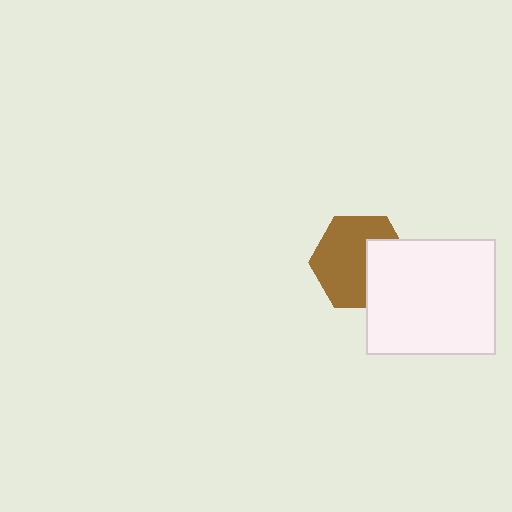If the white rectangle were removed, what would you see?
You would see the complete brown hexagon.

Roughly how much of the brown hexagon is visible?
Most of it is visible (roughly 66%).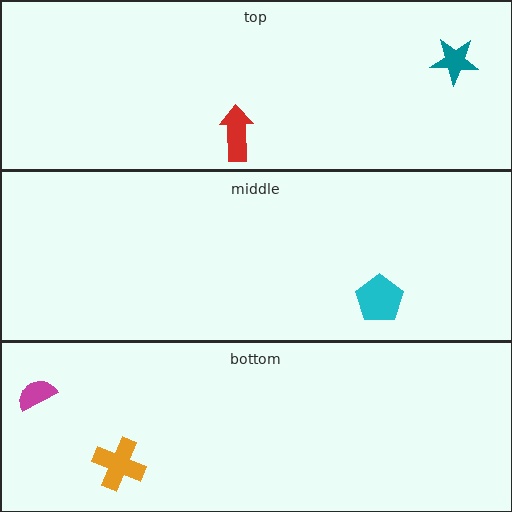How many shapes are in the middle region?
1.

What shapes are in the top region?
The teal star, the red arrow.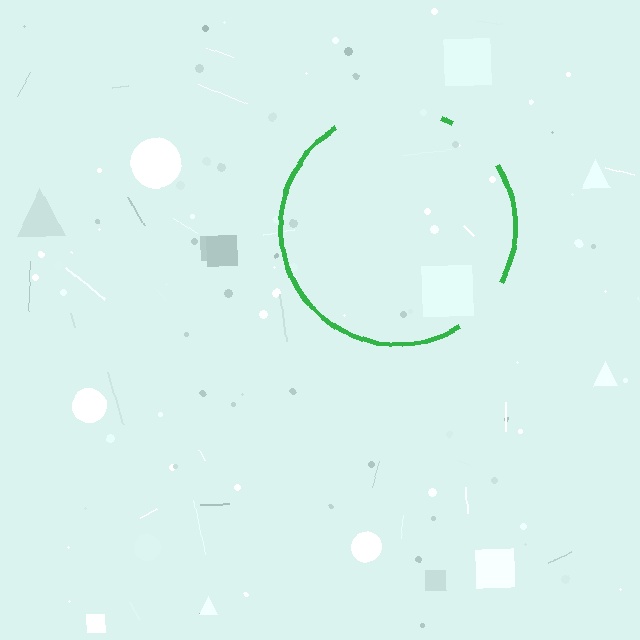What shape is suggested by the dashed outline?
The dashed outline suggests a circle.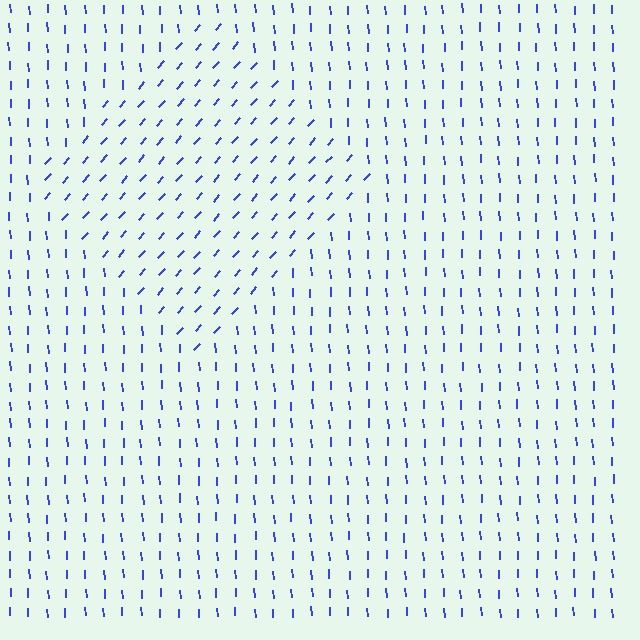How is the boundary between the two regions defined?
The boundary is defined purely by a change in line orientation (approximately 45 degrees difference). All lines are the same color and thickness.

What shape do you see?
I see a diamond.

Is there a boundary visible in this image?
Yes, there is a texture boundary formed by a change in line orientation.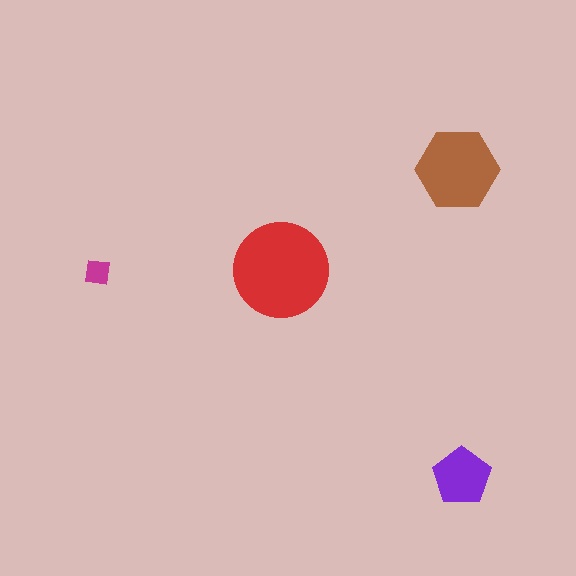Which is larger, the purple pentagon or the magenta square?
The purple pentagon.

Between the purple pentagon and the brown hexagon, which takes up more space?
The brown hexagon.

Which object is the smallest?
The magenta square.